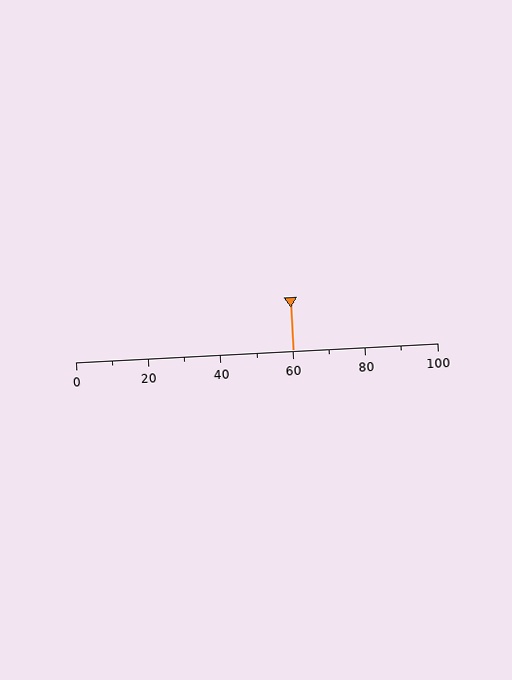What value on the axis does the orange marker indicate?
The marker indicates approximately 60.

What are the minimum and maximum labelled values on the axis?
The axis runs from 0 to 100.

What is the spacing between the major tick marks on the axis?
The major ticks are spaced 20 apart.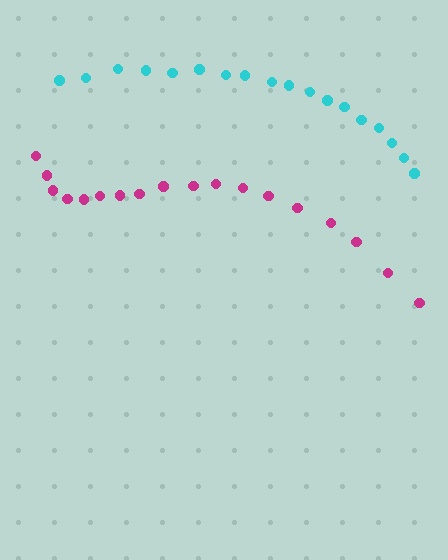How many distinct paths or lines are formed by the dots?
There are 2 distinct paths.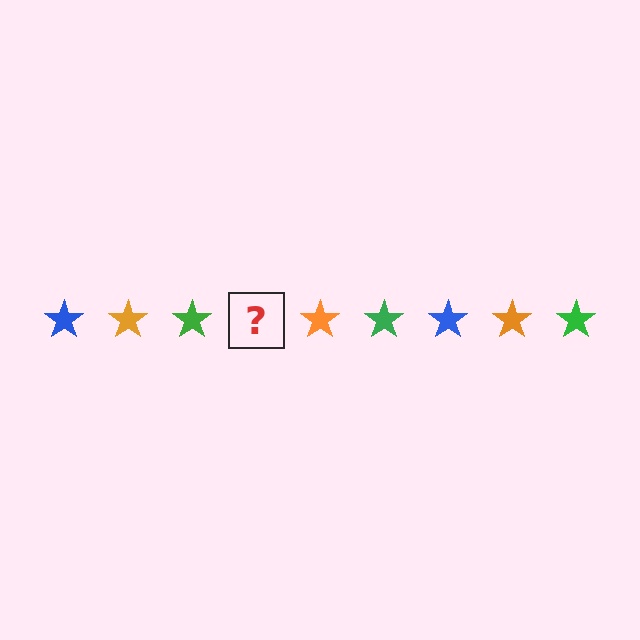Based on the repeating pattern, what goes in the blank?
The blank should be a blue star.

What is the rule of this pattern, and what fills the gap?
The rule is that the pattern cycles through blue, orange, green stars. The gap should be filled with a blue star.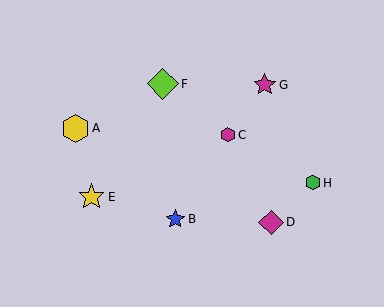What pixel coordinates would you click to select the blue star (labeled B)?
Click at (175, 219) to select the blue star B.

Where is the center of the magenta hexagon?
The center of the magenta hexagon is at (228, 135).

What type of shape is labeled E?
Shape E is a yellow star.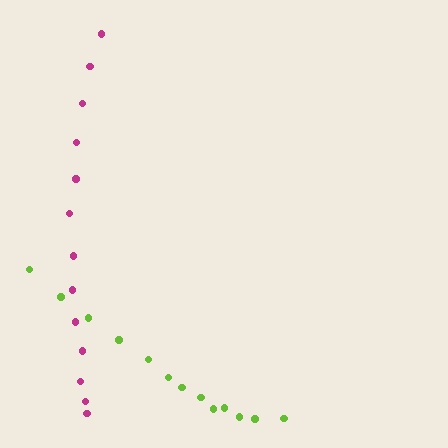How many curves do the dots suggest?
There are 2 distinct paths.